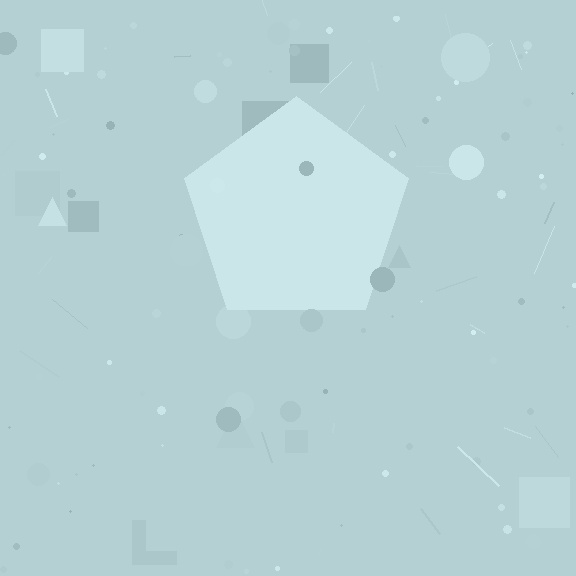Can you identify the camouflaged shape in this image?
The camouflaged shape is a pentagon.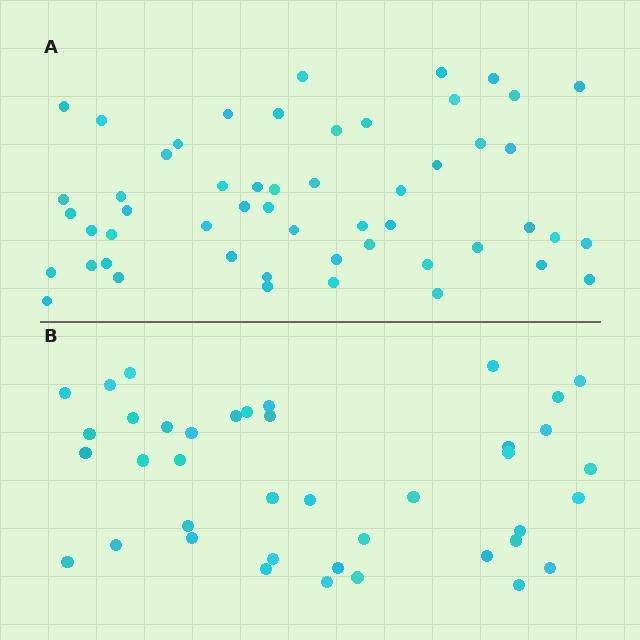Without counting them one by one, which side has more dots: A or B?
Region A (the top region) has more dots.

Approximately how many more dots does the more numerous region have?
Region A has approximately 15 more dots than region B.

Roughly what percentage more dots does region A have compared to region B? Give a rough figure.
About 30% more.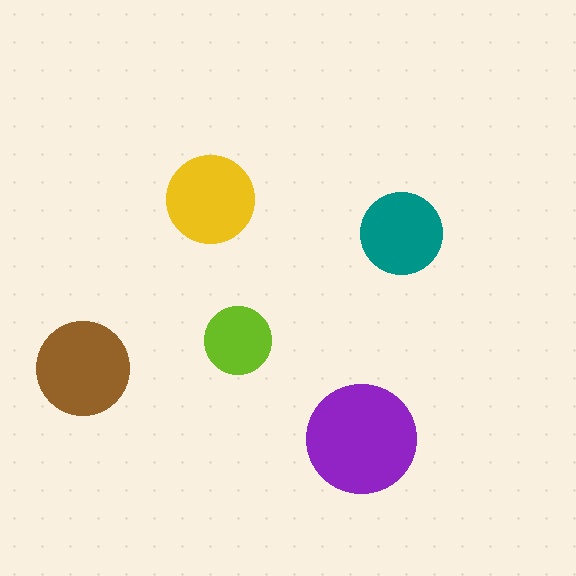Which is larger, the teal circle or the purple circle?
The purple one.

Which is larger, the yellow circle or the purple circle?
The purple one.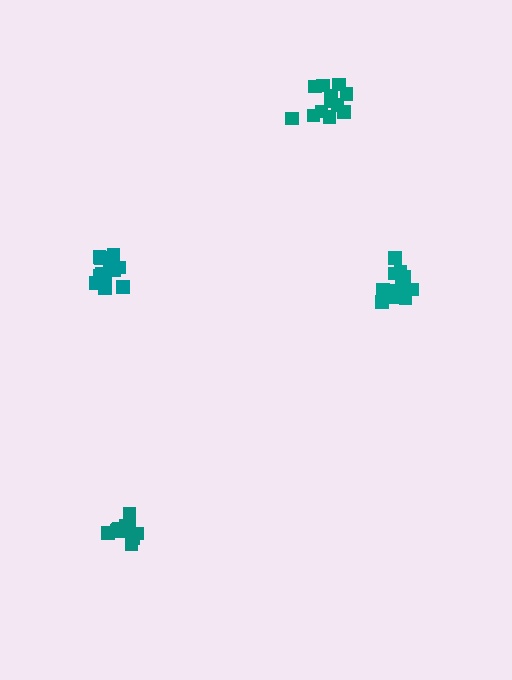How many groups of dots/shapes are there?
There are 4 groups.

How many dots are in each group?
Group 1: 12 dots, Group 2: 15 dots, Group 3: 12 dots, Group 4: 14 dots (53 total).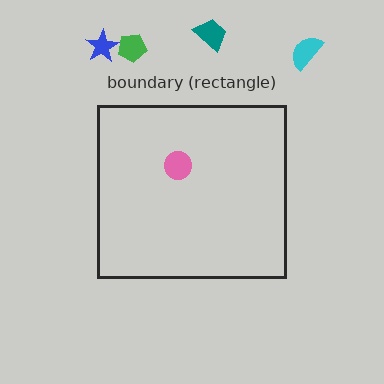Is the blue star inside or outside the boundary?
Outside.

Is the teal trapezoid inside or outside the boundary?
Outside.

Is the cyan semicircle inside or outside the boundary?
Outside.